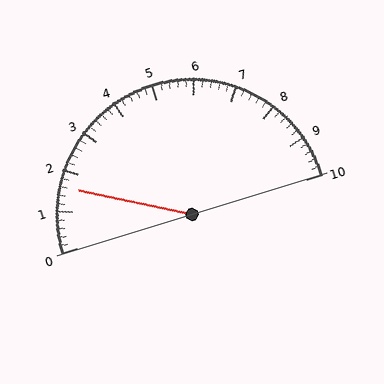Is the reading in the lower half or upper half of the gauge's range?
The reading is in the lower half of the range (0 to 10).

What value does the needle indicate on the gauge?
The needle indicates approximately 1.6.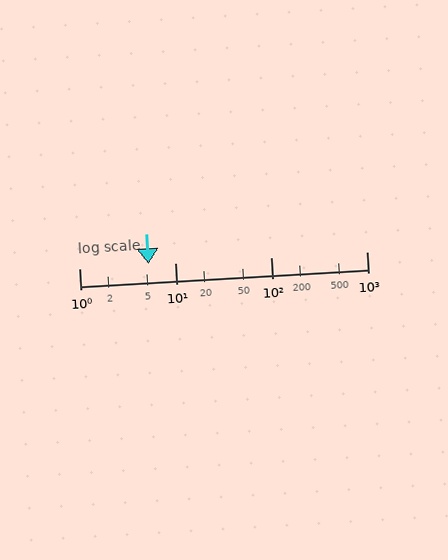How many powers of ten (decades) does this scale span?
The scale spans 3 decades, from 1 to 1000.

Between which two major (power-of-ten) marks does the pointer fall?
The pointer is between 1 and 10.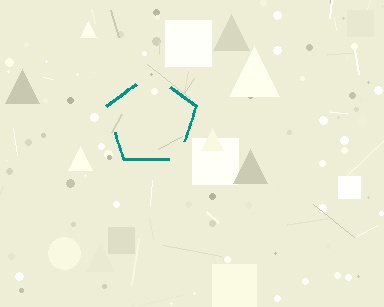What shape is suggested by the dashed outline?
The dashed outline suggests a pentagon.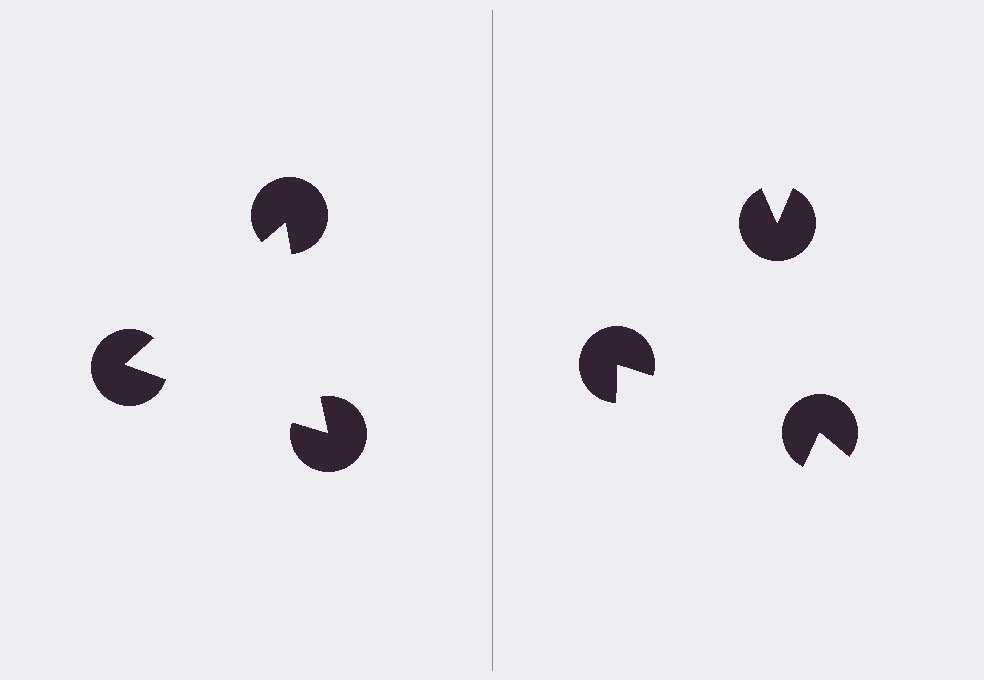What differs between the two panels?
The pac-man discs are positioned identically on both sides; only the wedge orientations differ. On the left they align to a triangle; on the right they are misaligned.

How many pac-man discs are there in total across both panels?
6 — 3 on each side.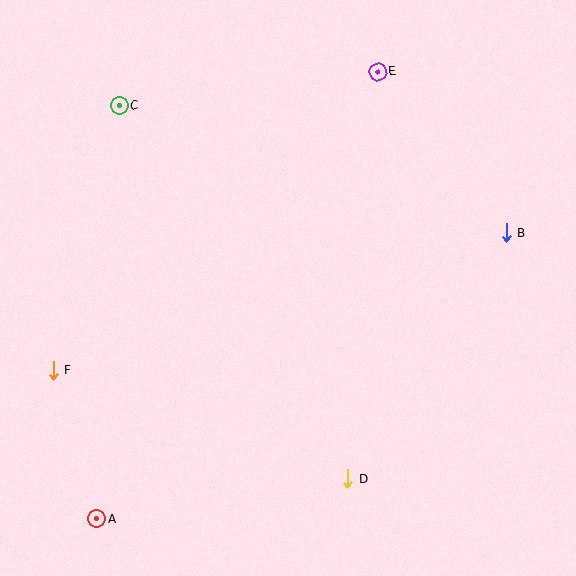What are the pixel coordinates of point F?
Point F is at (54, 370).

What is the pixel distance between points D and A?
The distance between D and A is 255 pixels.